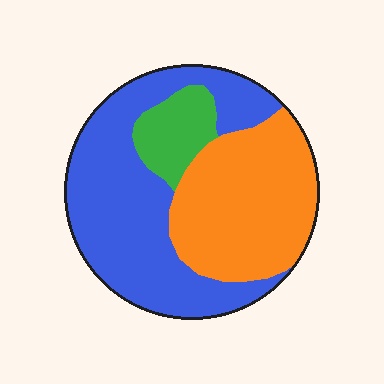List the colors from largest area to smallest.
From largest to smallest: blue, orange, green.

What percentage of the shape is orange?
Orange covers around 40% of the shape.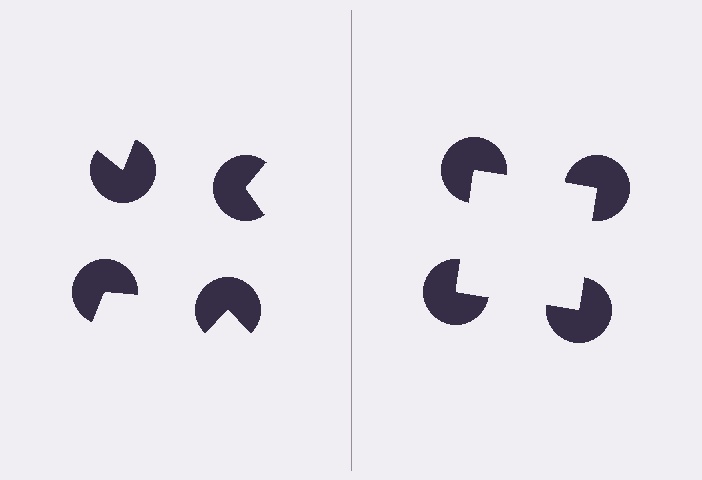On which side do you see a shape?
An illusory square appears on the right side. On the left side the wedge cuts are rotated, so no coherent shape forms.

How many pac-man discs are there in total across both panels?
8 — 4 on each side.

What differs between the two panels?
The pac-man discs are positioned identically on both sides; only the wedge orientations differ. On the right they align to a square; on the left they are misaligned.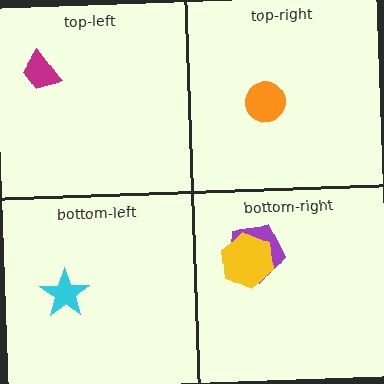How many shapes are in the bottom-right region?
2.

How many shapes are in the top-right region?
1.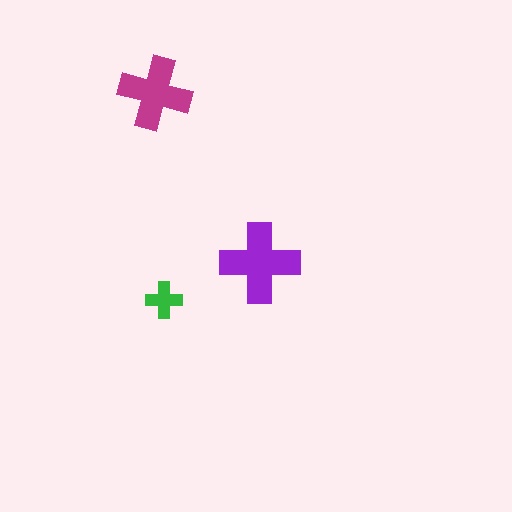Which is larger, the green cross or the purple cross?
The purple one.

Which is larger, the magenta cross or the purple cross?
The purple one.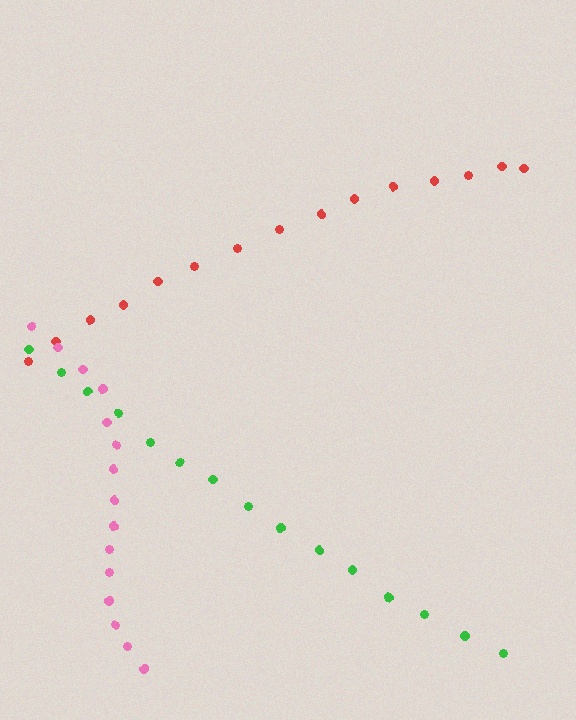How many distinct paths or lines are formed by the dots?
There are 3 distinct paths.